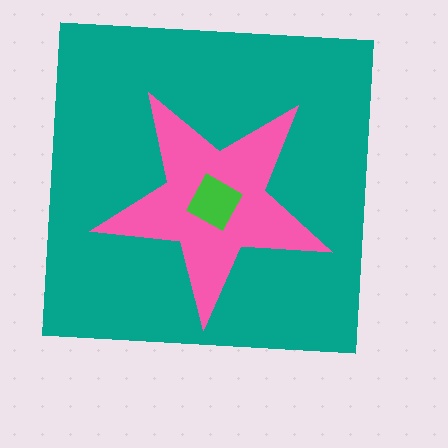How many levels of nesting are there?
3.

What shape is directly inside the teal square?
The pink star.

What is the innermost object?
The green diamond.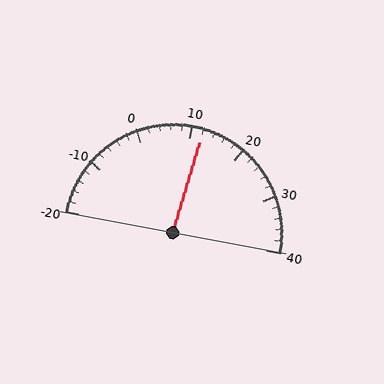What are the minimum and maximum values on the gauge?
The gauge ranges from -20 to 40.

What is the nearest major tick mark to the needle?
The nearest major tick mark is 10.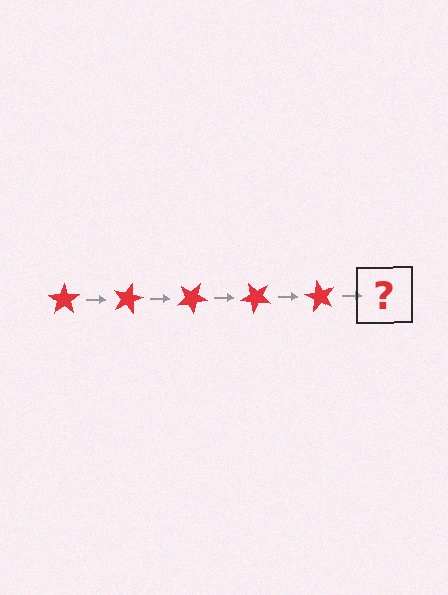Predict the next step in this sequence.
The next step is a red star rotated 75 degrees.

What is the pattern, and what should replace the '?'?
The pattern is that the star rotates 15 degrees each step. The '?' should be a red star rotated 75 degrees.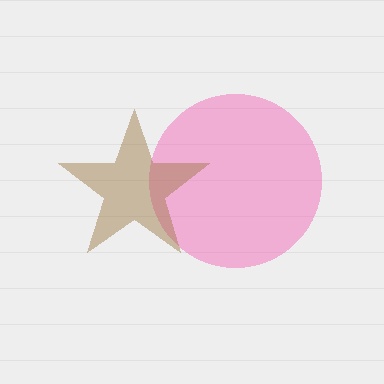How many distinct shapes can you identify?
There are 2 distinct shapes: a pink circle, a brown star.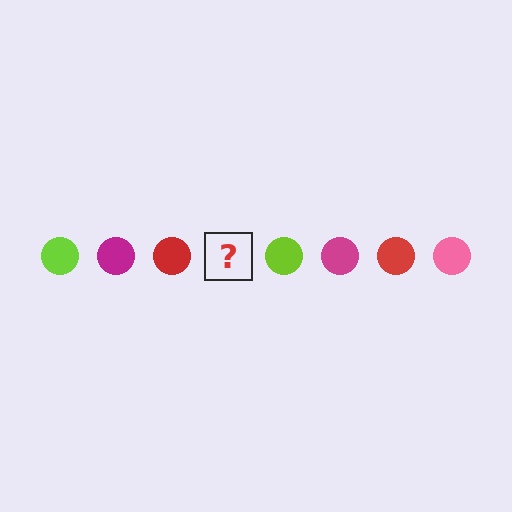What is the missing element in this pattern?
The missing element is a pink circle.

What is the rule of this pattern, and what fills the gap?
The rule is that the pattern cycles through lime, magenta, red, pink circles. The gap should be filled with a pink circle.